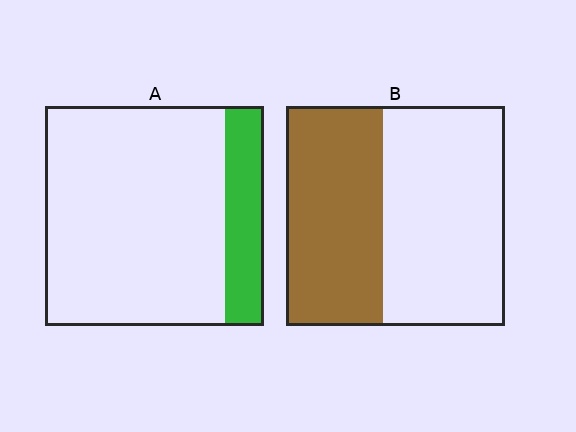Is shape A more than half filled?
No.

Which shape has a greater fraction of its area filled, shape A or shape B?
Shape B.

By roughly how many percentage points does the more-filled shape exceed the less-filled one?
By roughly 25 percentage points (B over A).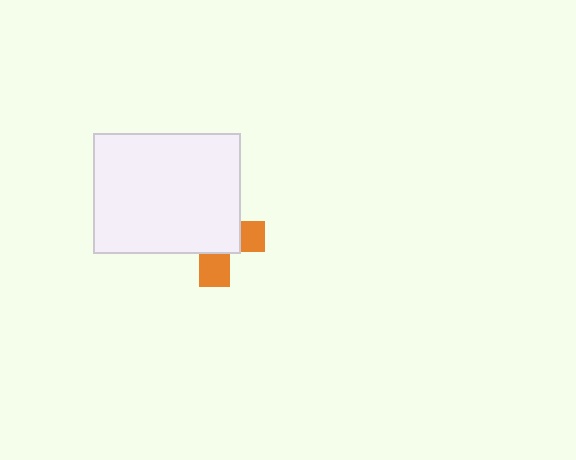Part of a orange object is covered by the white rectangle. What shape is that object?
It is a cross.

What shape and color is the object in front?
The object in front is a white rectangle.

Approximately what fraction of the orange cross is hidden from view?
Roughly 67% of the orange cross is hidden behind the white rectangle.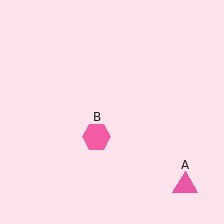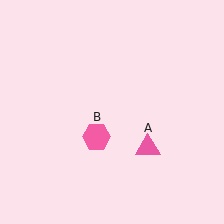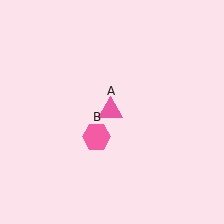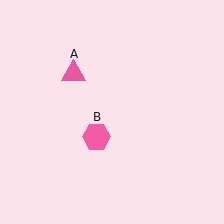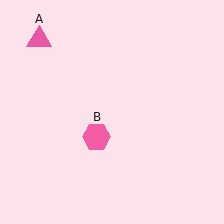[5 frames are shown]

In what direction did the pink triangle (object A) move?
The pink triangle (object A) moved up and to the left.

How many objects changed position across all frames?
1 object changed position: pink triangle (object A).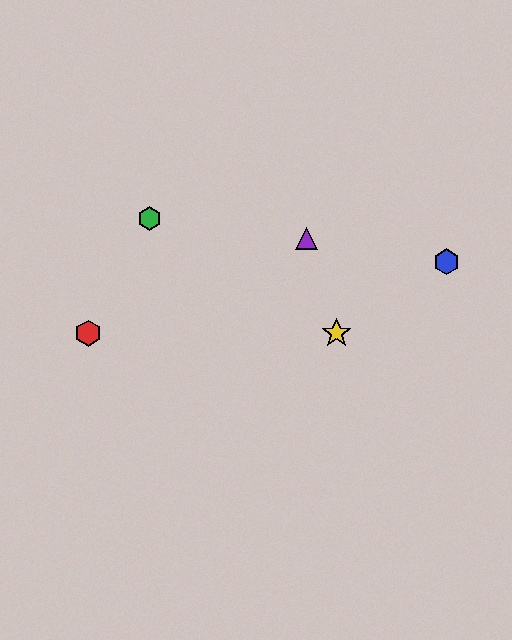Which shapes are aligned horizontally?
The red hexagon, the yellow star are aligned horizontally.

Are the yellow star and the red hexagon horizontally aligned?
Yes, both are at y≈333.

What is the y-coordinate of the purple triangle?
The purple triangle is at y≈238.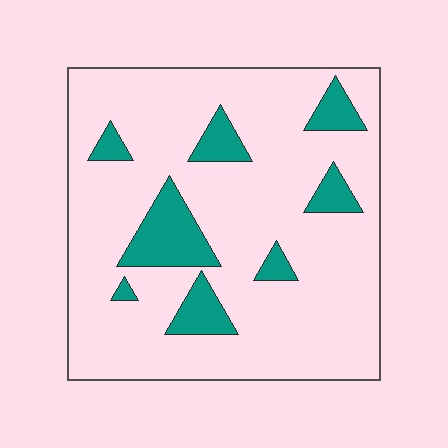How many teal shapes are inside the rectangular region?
8.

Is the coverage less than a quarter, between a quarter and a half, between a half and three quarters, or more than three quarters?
Less than a quarter.